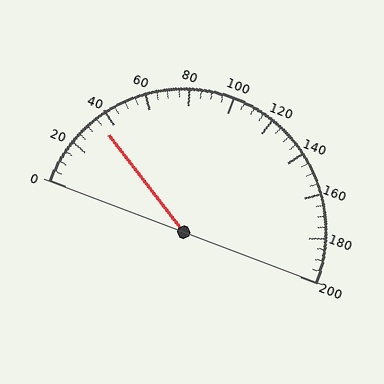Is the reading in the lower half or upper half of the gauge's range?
The reading is in the lower half of the range (0 to 200).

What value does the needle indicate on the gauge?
The needle indicates approximately 35.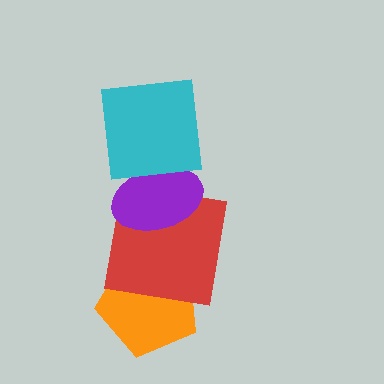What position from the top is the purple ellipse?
The purple ellipse is 2nd from the top.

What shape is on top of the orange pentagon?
The red square is on top of the orange pentagon.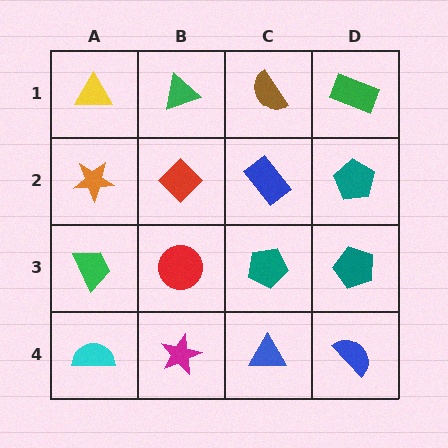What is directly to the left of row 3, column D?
A teal pentagon.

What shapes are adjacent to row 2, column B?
A green triangle (row 1, column B), a red circle (row 3, column B), an orange star (row 2, column A), a blue rectangle (row 2, column C).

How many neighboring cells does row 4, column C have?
3.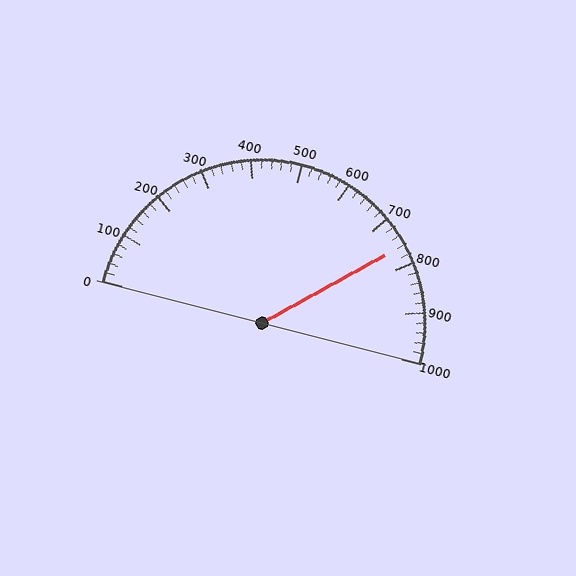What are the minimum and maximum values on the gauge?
The gauge ranges from 0 to 1000.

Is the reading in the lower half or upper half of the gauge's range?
The reading is in the upper half of the range (0 to 1000).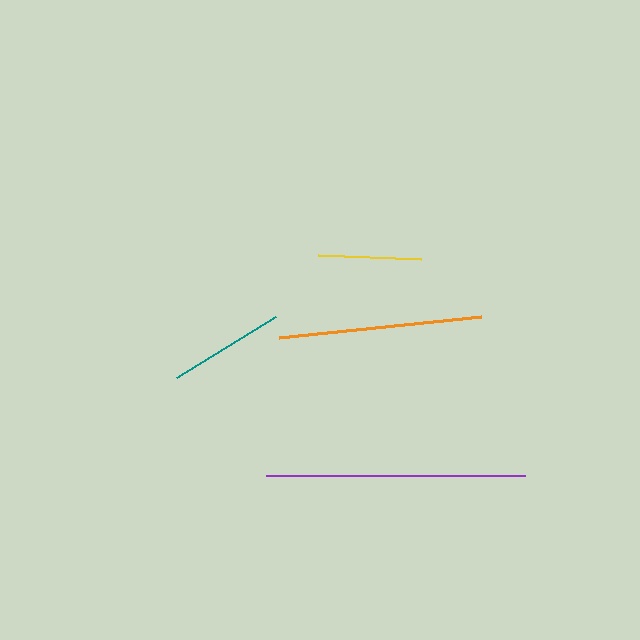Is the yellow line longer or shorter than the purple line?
The purple line is longer than the yellow line.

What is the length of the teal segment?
The teal segment is approximately 117 pixels long.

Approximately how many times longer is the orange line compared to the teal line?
The orange line is approximately 1.7 times the length of the teal line.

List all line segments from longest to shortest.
From longest to shortest: purple, orange, teal, yellow.